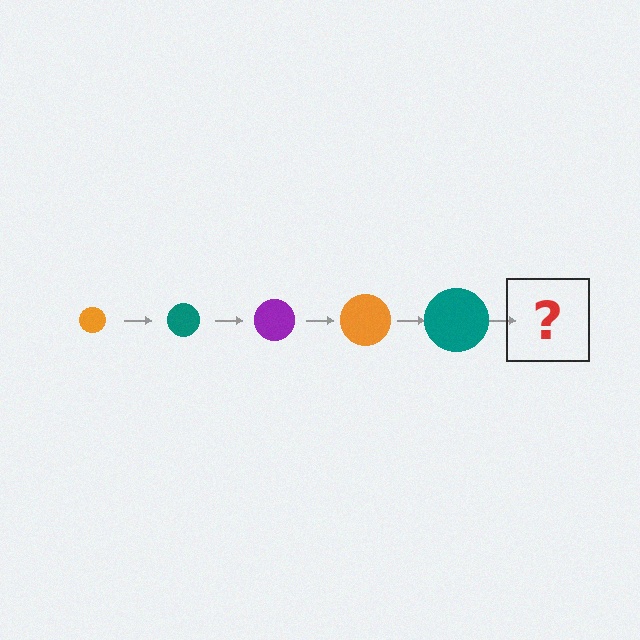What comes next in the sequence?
The next element should be a purple circle, larger than the previous one.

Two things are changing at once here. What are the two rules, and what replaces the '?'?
The two rules are that the circle grows larger each step and the color cycles through orange, teal, and purple. The '?' should be a purple circle, larger than the previous one.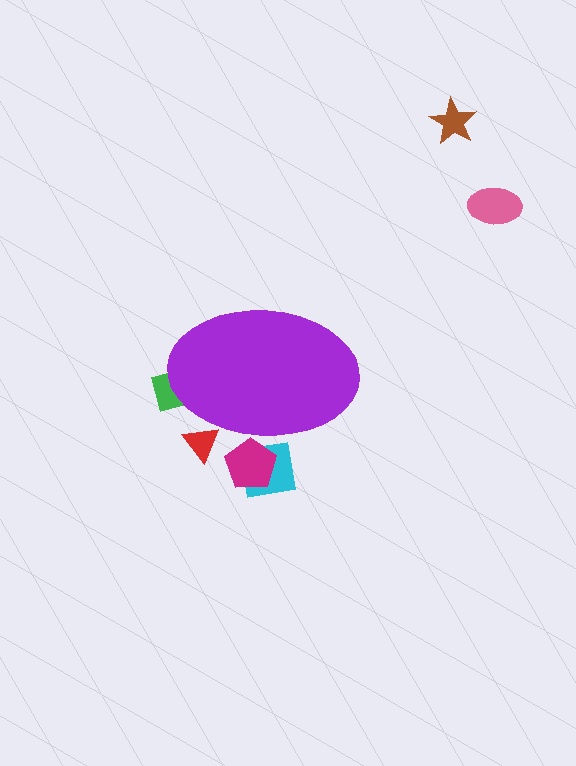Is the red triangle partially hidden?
Yes, the red triangle is partially hidden behind the purple ellipse.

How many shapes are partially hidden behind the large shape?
4 shapes are partially hidden.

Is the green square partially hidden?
Yes, the green square is partially hidden behind the purple ellipse.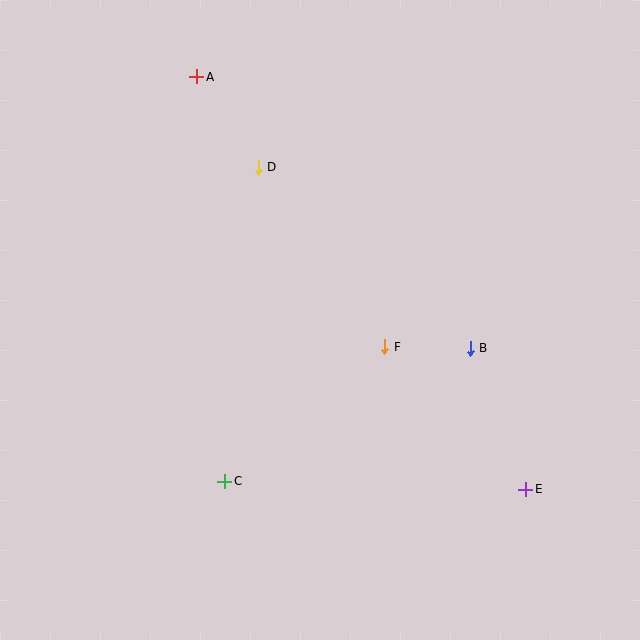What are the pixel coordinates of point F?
Point F is at (385, 347).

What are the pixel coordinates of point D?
Point D is at (258, 167).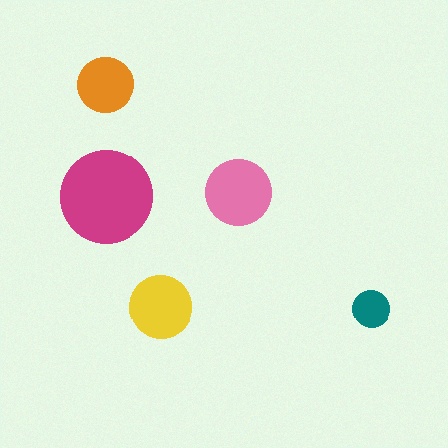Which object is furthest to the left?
The orange circle is leftmost.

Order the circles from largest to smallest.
the magenta one, the pink one, the yellow one, the orange one, the teal one.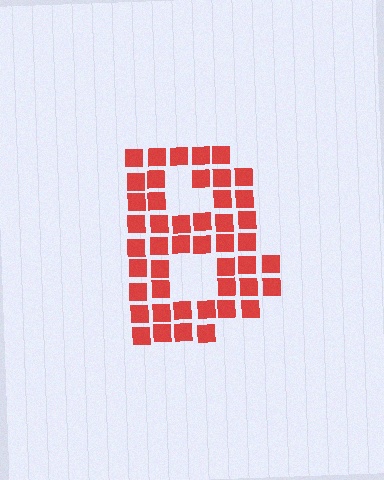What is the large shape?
The large shape is the letter B.